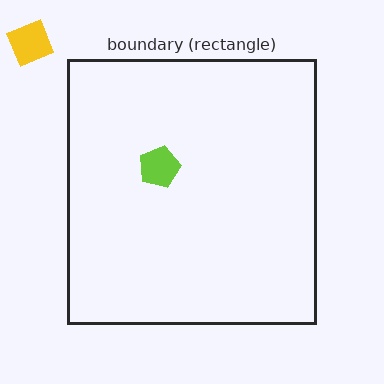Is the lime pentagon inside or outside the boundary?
Inside.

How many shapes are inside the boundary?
1 inside, 1 outside.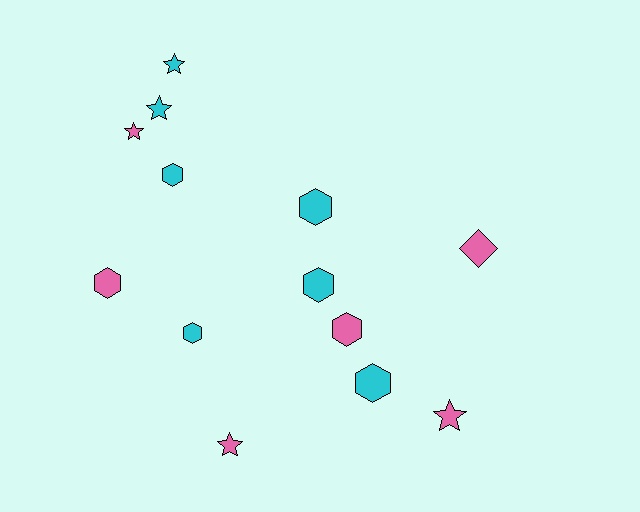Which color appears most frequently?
Cyan, with 7 objects.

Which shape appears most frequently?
Hexagon, with 7 objects.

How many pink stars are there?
There are 3 pink stars.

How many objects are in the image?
There are 13 objects.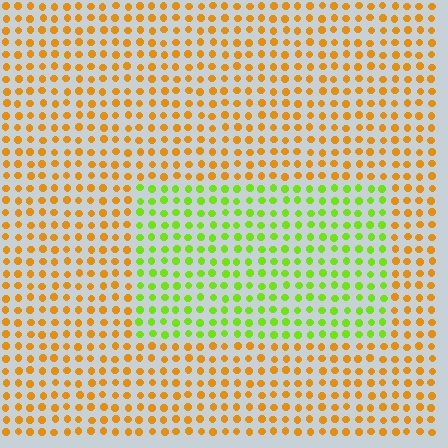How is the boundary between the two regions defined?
The boundary is defined purely by a slight shift in hue (about 57 degrees). Spacing, size, and orientation are identical on both sides.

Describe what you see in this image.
The image is filled with small orange elements in a uniform arrangement. A rectangle-shaped region is visible where the elements are tinted to a slightly different hue, forming a subtle color boundary.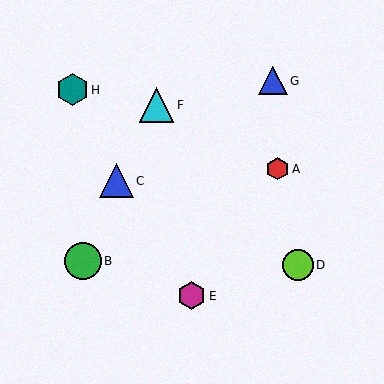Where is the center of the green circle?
The center of the green circle is at (83, 261).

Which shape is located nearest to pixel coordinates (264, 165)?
The red hexagon (labeled A) at (277, 169) is nearest to that location.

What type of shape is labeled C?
Shape C is a blue triangle.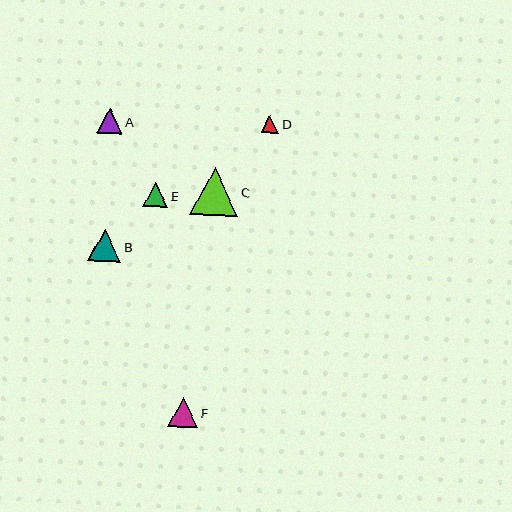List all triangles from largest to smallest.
From largest to smallest: C, B, F, A, E, D.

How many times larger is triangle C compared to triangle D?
Triangle C is approximately 2.7 times the size of triangle D.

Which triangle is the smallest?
Triangle D is the smallest with a size of approximately 18 pixels.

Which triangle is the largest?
Triangle C is the largest with a size of approximately 48 pixels.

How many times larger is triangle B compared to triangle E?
Triangle B is approximately 1.3 times the size of triangle E.